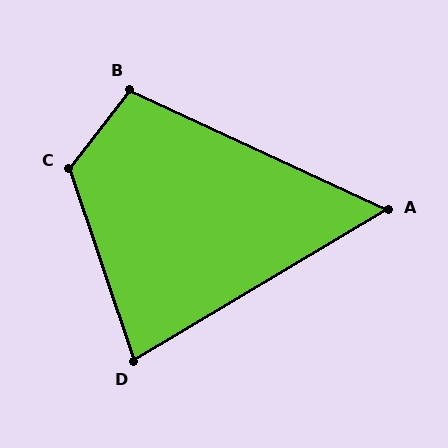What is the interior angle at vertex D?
Approximately 78 degrees (acute).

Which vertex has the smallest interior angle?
A, at approximately 56 degrees.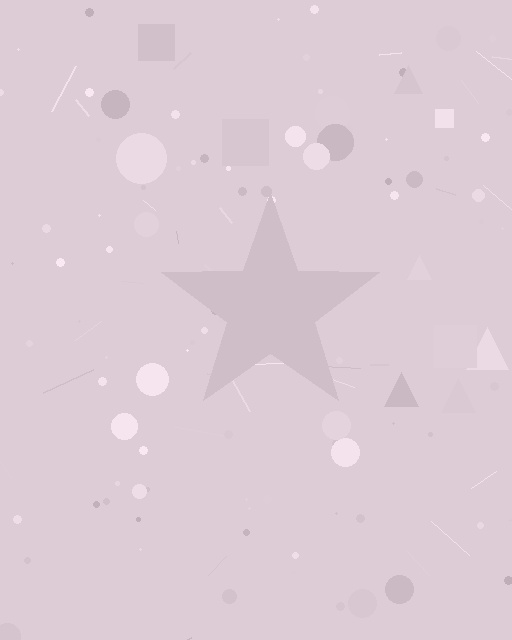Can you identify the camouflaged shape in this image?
The camouflaged shape is a star.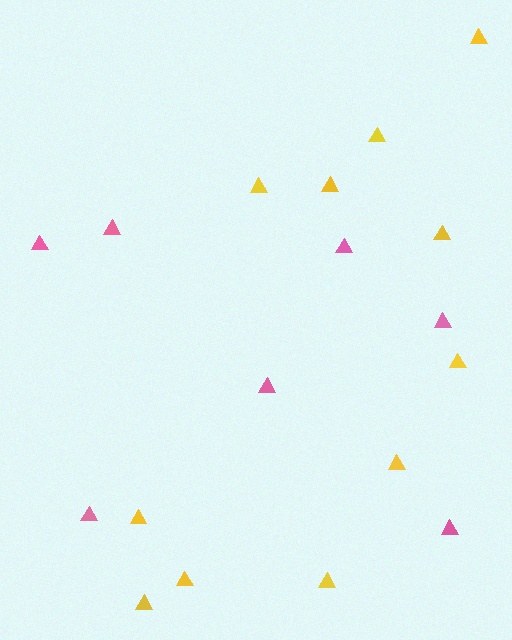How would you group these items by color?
There are 2 groups: one group of pink triangles (7) and one group of yellow triangles (11).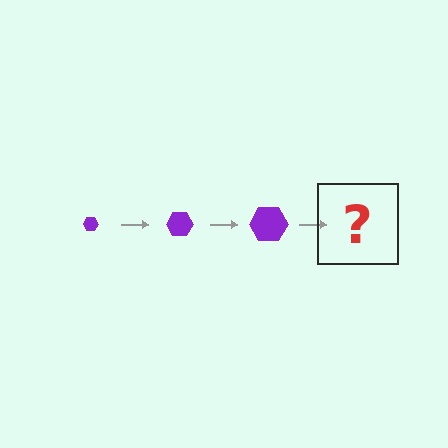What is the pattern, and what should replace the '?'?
The pattern is that the hexagon gets progressively larger each step. The '?' should be a purple hexagon, larger than the previous one.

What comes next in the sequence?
The next element should be a purple hexagon, larger than the previous one.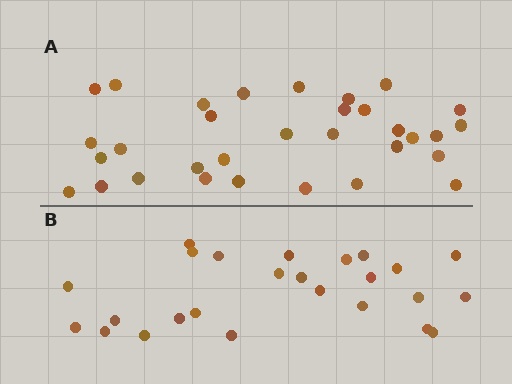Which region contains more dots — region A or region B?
Region A (the top region) has more dots.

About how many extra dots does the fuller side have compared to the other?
Region A has roughly 8 or so more dots than region B.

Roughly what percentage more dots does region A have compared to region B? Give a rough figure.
About 30% more.